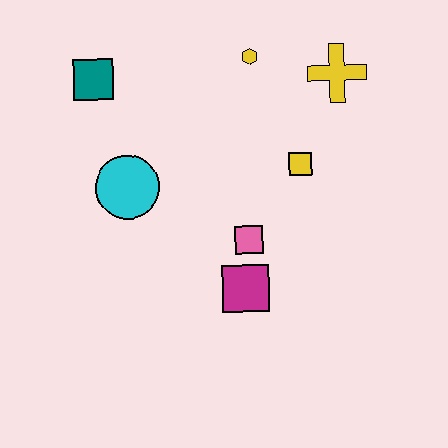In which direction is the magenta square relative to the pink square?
The magenta square is below the pink square.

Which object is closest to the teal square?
The cyan circle is closest to the teal square.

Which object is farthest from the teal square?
The magenta square is farthest from the teal square.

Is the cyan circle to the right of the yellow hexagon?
No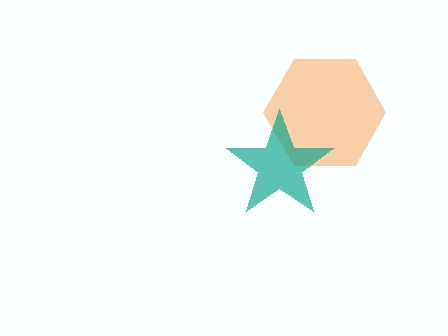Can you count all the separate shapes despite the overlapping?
Yes, there are 2 separate shapes.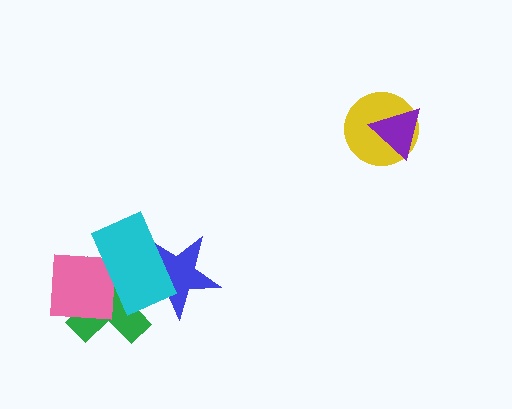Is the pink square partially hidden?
Yes, it is partially covered by another shape.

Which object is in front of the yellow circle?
The purple triangle is in front of the yellow circle.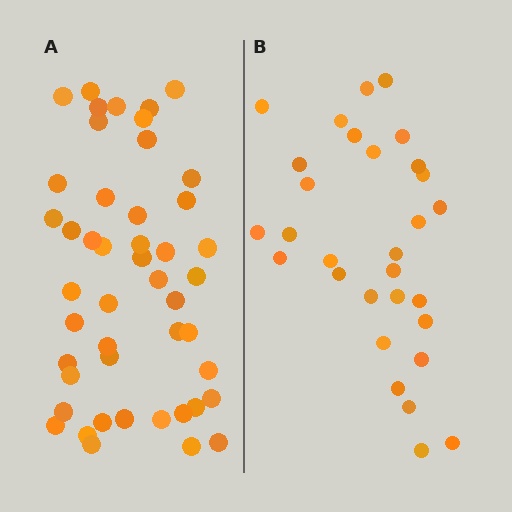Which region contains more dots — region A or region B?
Region A (the left region) has more dots.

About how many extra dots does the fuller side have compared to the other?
Region A has approximately 15 more dots than region B.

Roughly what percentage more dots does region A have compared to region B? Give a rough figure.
About 55% more.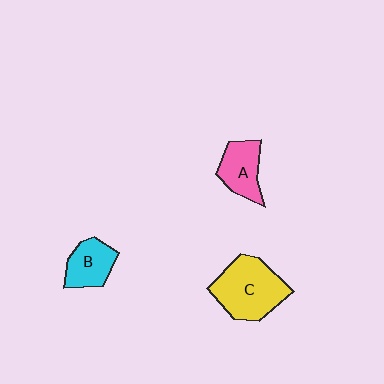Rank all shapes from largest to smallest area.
From largest to smallest: C (yellow), A (pink), B (cyan).